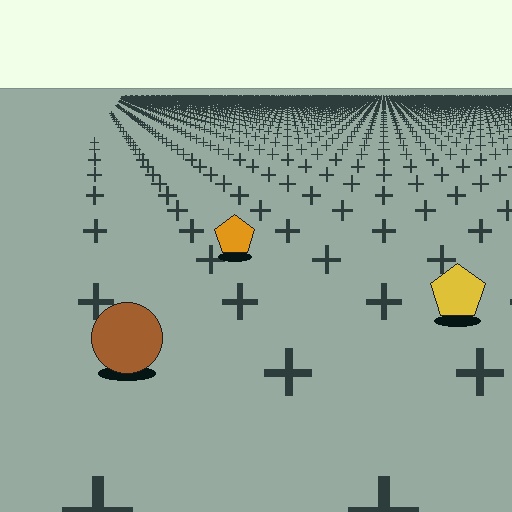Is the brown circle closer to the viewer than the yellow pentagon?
Yes. The brown circle is closer — you can tell from the texture gradient: the ground texture is coarser near it.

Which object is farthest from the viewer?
The orange pentagon is farthest from the viewer. It appears smaller and the ground texture around it is denser.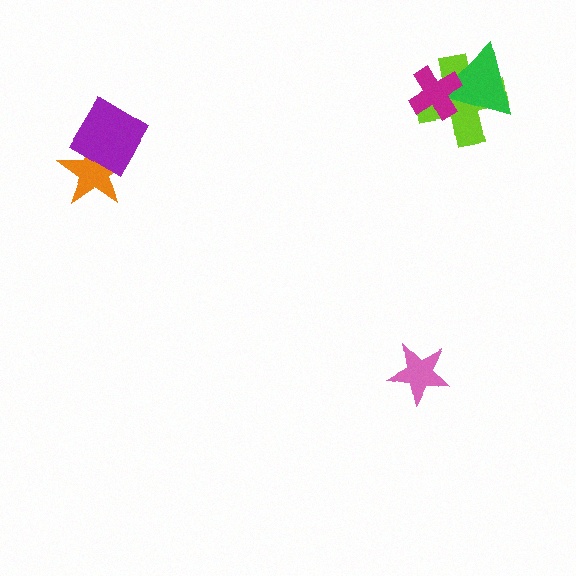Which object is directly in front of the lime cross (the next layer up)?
The green triangle is directly in front of the lime cross.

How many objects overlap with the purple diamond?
1 object overlaps with the purple diamond.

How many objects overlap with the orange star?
1 object overlaps with the orange star.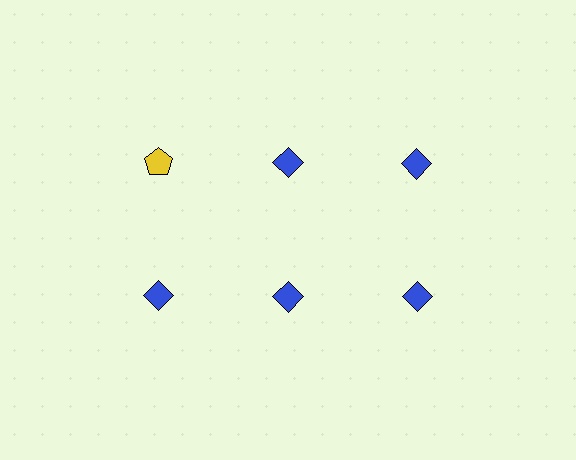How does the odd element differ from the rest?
It differs in both color (yellow instead of blue) and shape (pentagon instead of diamond).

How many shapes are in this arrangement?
There are 6 shapes arranged in a grid pattern.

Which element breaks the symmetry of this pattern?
The yellow pentagon in the top row, leftmost column breaks the symmetry. All other shapes are blue diamonds.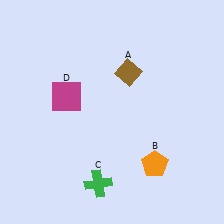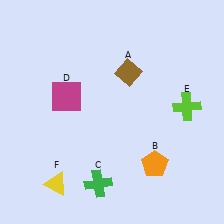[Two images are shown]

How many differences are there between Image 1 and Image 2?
There are 2 differences between the two images.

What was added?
A lime cross (E), a yellow triangle (F) were added in Image 2.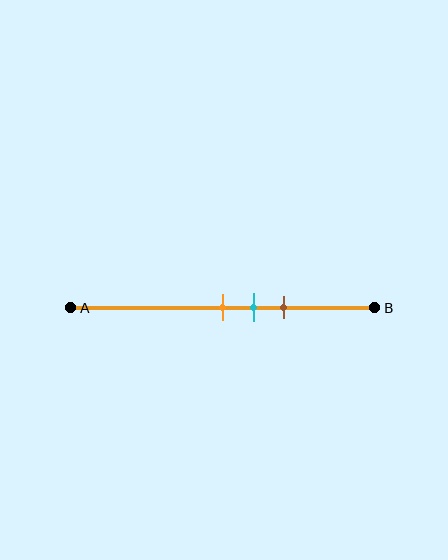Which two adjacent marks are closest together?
The orange and cyan marks are the closest adjacent pair.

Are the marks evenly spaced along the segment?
Yes, the marks are approximately evenly spaced.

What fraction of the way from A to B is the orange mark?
The orange mark is approximately 50% (0.5) of the way from A to B.